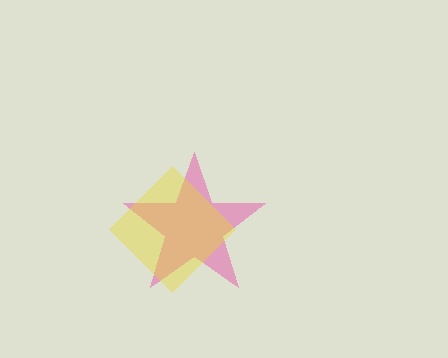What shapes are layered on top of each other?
The layered shapes are: a pink star, a yellow diamond.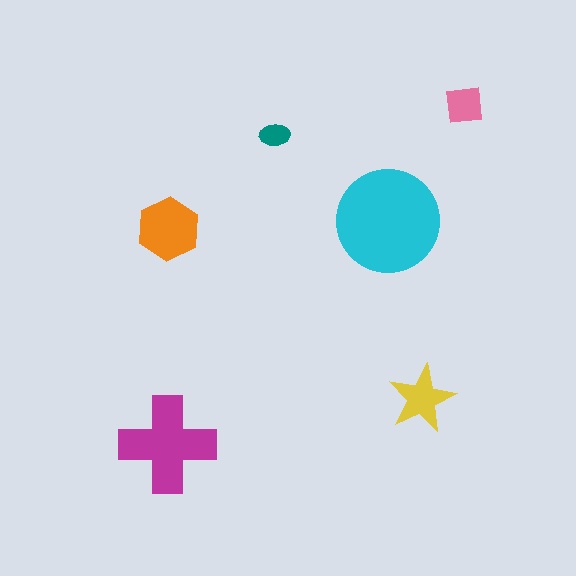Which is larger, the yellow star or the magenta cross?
The magenta cross.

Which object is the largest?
The cyan circle.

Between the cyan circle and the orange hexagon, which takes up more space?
The cyan circle.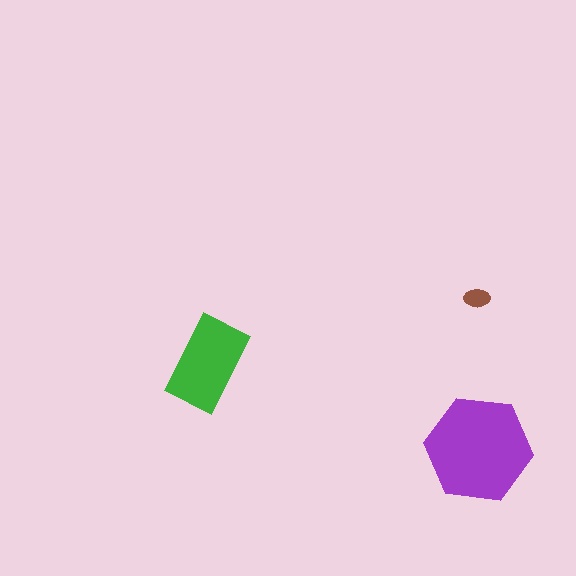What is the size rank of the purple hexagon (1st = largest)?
1st.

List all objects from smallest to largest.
The brown ellipse, the green rectangle, the purple hexagon.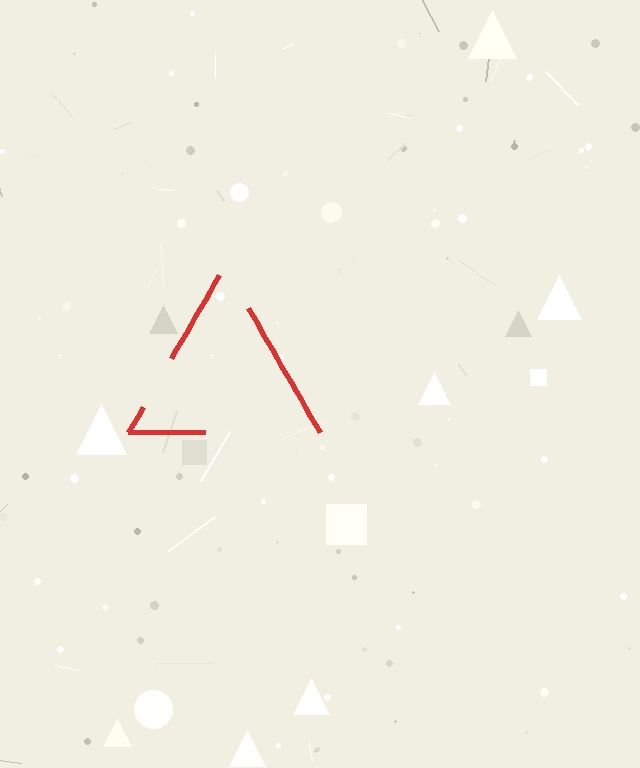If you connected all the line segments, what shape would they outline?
They would outline a triangle.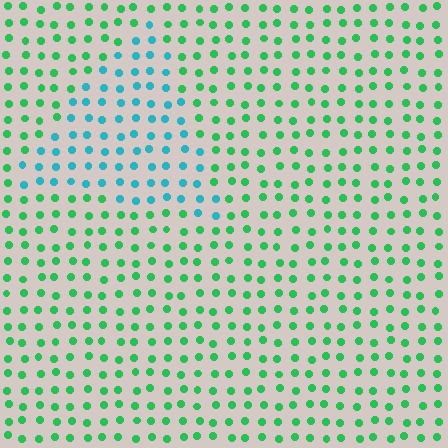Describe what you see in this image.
The image is filled with small green elements in a uniform arrangement. A triangle-shaped region is visible where the elements are tinted to a slightly different hue, forming a subtle color boundary.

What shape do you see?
I see a triangle.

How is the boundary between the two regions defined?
The boundary is defined purely by a slight shift in hue (about 48 degrees). Spacing, size, and orientation are identical on both sides.